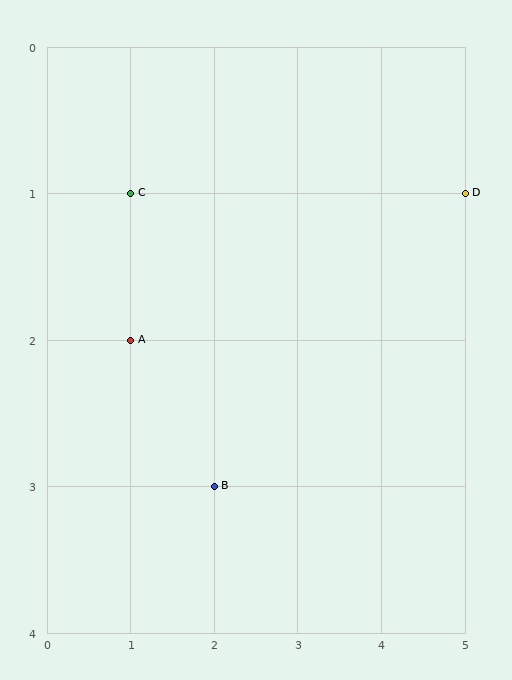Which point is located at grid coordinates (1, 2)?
Point A is at (1, 2).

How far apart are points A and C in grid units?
Points A and C are 1 row apart.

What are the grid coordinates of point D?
Point D is at grid coordinates (5, 1).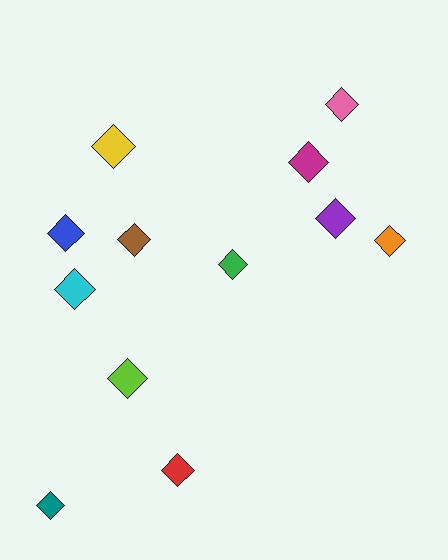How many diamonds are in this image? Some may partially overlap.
There are 12 diamonds.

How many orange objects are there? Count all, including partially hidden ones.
There is 1 orange object.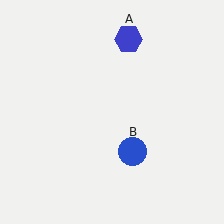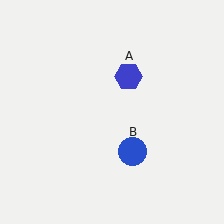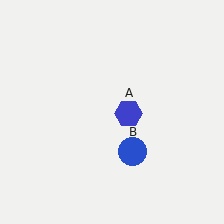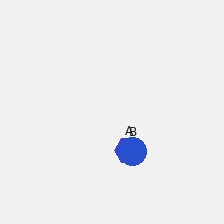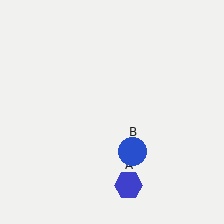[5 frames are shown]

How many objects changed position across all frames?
1 object changed position: blue hexagon (object A).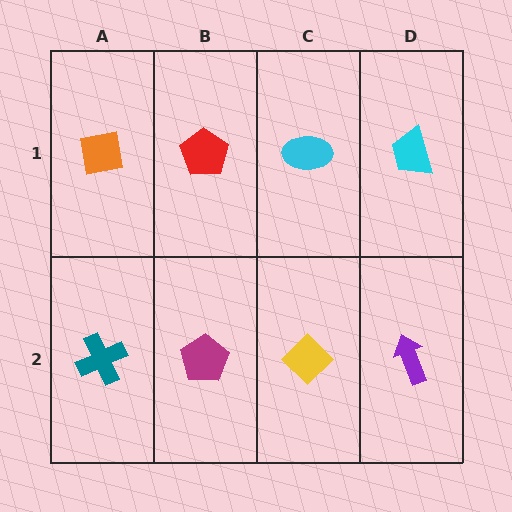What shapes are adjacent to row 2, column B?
A red pentagon (row 1, column B), a teal cross (row 2, column A), a yellow diamond (row 2, column C).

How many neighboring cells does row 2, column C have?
3.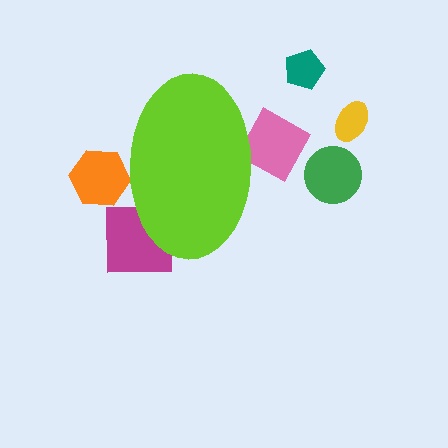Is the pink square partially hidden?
Yes, the pink square is partially hidden behind the lime ellipse.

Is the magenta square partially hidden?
Yes, the magenta square is partially hidden behind the lime ellipse.